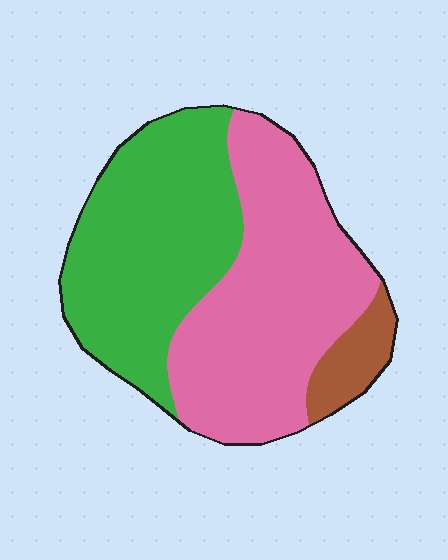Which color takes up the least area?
Brown, at roughly 10%.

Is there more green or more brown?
Green.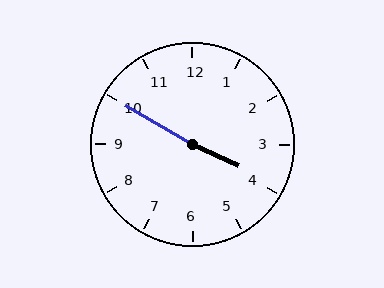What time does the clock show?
3:50.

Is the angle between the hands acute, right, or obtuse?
It is obtuse.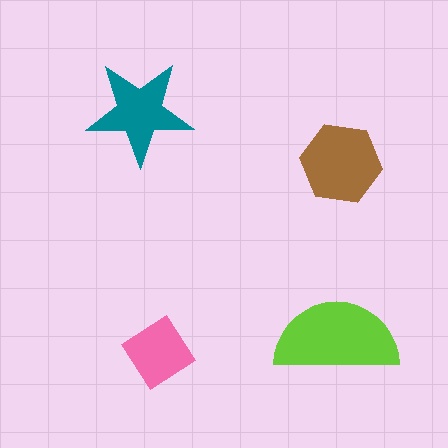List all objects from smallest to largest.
The pink diamond, the teal star, the brown hexagon, the lime semicircle.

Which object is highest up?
The teal star is topmost.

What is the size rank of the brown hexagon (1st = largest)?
2nd.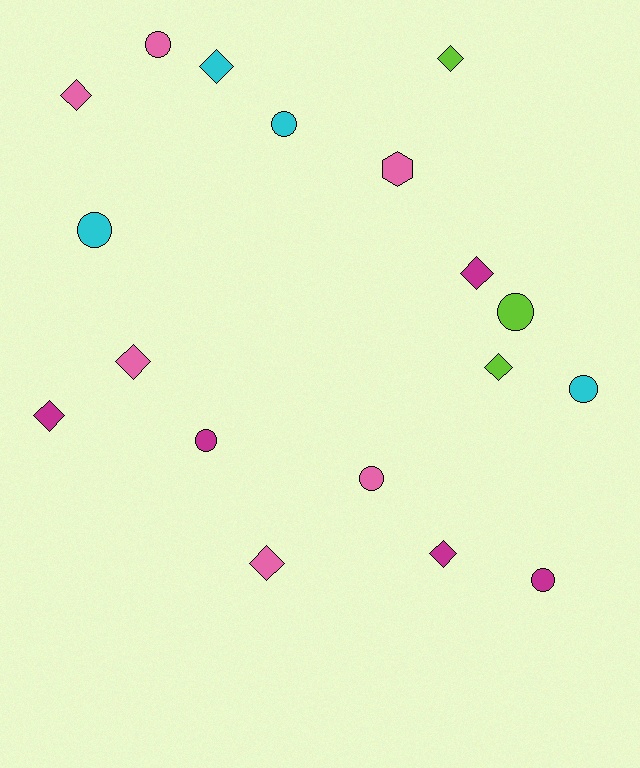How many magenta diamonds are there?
There are 3 magenta diamonds.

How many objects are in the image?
There are 18 objects.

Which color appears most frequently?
Pink, with 6 objects.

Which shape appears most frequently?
Diamond, with 9 objects.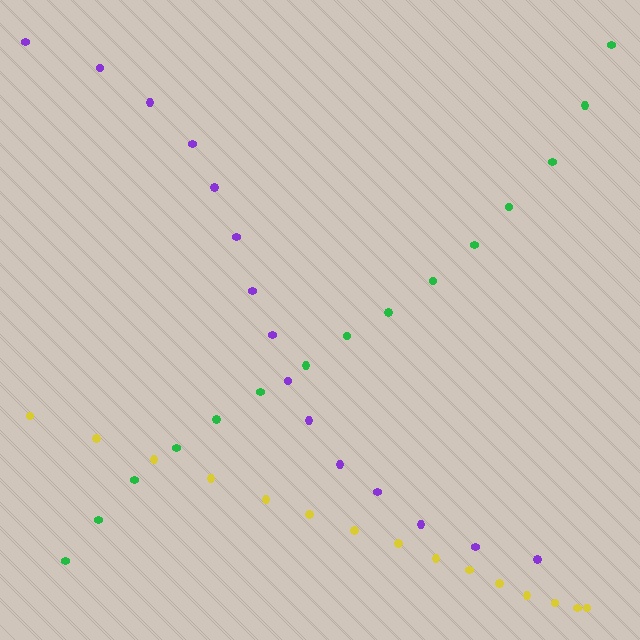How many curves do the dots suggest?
There are 3 distinct paths.